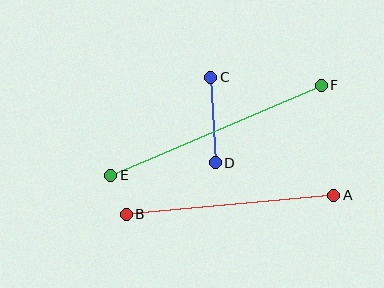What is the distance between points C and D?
The distance is approximately 85 pixels.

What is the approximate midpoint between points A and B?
The midpoint is at approximately (230, 205) pixels.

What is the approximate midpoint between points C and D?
The midpoint is at approximately (213, 120) pixels.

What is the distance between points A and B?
The distance is approximately 209 pixels.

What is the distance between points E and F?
The distance is approximately 229 pixels.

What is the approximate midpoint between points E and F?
The midpoint is at approximately (216, 130) pixels.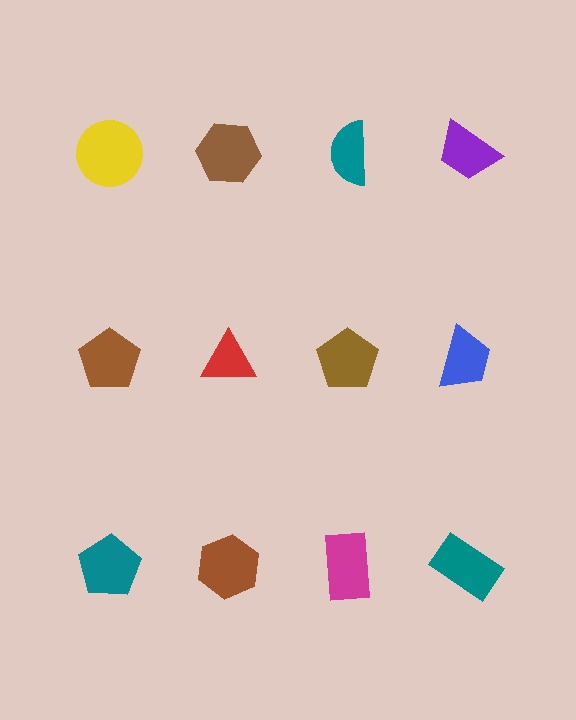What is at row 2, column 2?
A red triangle.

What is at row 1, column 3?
A teal semicircle.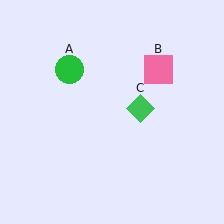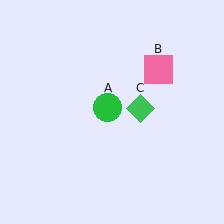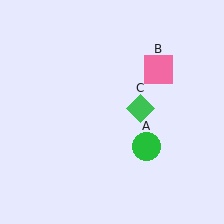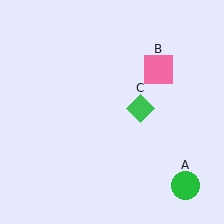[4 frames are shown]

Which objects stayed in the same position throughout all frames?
Pink square (object B) and green diamond (object C) remained stationary.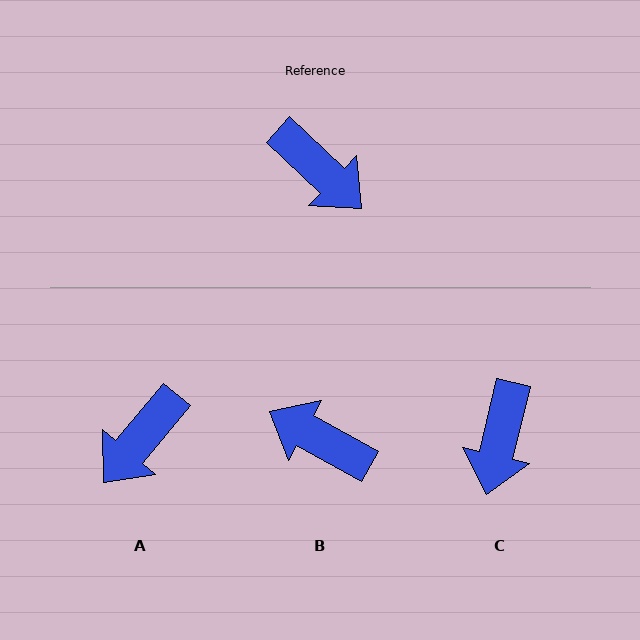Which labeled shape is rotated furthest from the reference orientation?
B, about 166 degrees away.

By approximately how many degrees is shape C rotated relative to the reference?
Approximately 60 degrees clockwise.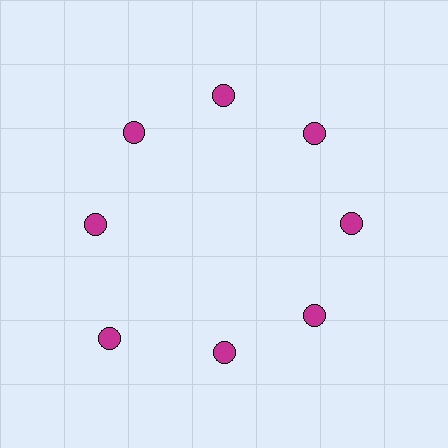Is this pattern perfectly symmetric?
No. The 8 magenta circles are arranged in a ring, but one element near the 8 o'clock position is pushed outward from the center, breaking the 8-fold rotational symmetry.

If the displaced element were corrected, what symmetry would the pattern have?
It would have 8-fold rotational symmetry — the pattern would map onto itself every 45 degrees.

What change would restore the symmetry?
The symmetry would be restored by moving it inward, back onto the ring so that all 8 circles sit at equal angles and equal distance from the center.